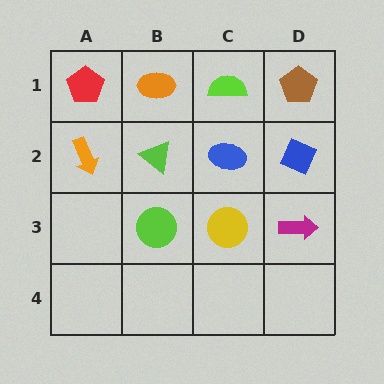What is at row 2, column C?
A blue ellipse.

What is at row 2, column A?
An orange arrow.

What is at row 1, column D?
A brown pentagon.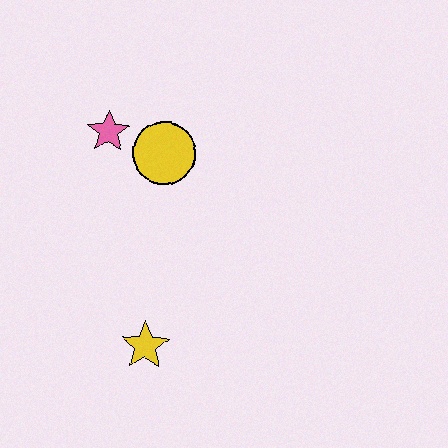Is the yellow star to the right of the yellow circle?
No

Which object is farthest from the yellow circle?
The yellow star is farthest from the yellow circle.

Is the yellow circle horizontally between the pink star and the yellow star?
No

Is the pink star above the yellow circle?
Yes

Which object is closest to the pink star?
The yellow circle is closest to the pink star.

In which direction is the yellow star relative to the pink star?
The yellow star is below the pink star.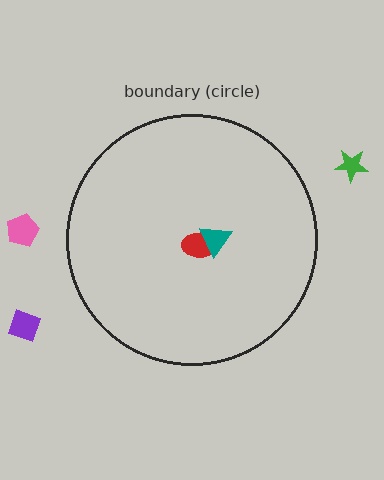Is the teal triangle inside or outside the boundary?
Inside.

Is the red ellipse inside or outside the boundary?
Inside.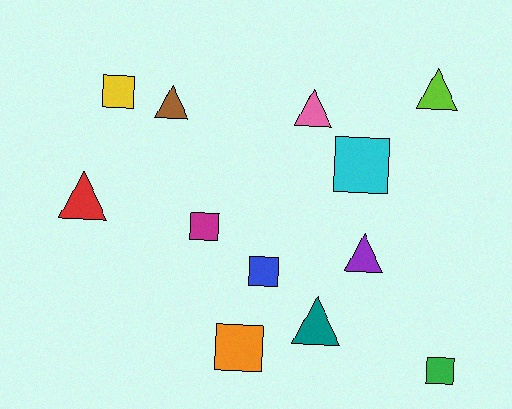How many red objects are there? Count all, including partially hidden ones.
There is 1 red object.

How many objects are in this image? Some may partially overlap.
There are 12 objects.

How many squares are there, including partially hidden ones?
There are 6 squares.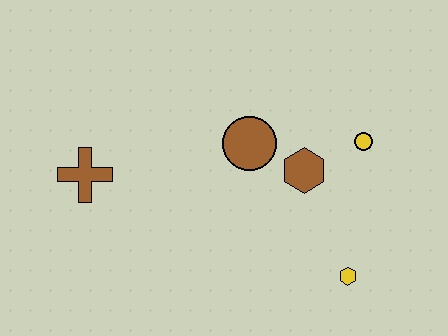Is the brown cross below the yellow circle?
Yes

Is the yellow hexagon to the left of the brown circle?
No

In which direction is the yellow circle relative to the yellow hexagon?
The yellow circle is above the yellow hexagon.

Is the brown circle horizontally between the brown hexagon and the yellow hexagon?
No